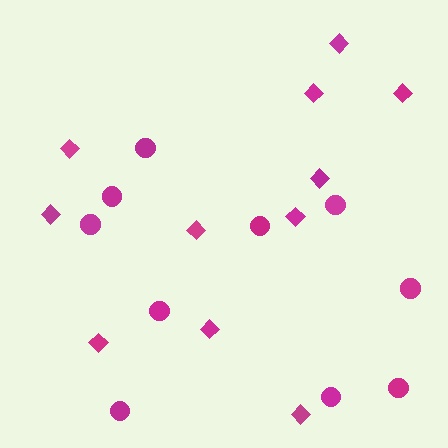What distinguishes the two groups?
There are 2 groups: one group of circles (10) and one group of diamonds (11).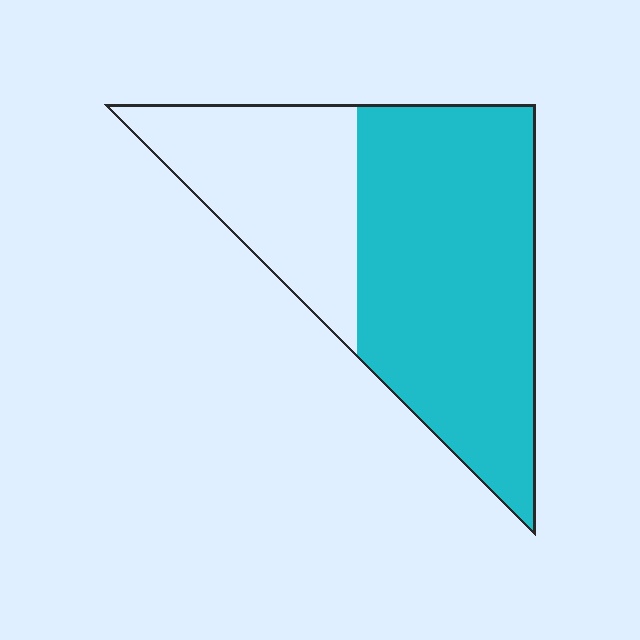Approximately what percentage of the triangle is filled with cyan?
Approximately 65%.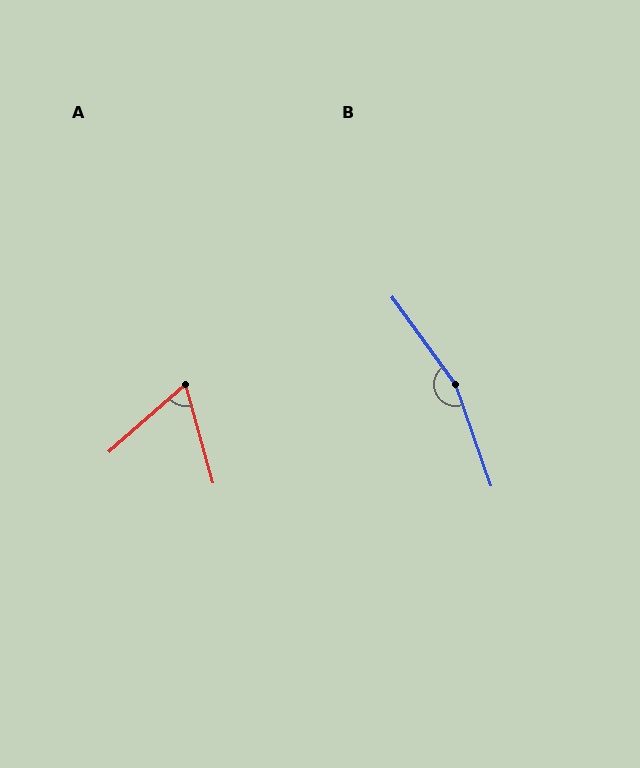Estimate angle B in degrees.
Approximately 163 degrees.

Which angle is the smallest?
A, at approximately 64 degrees.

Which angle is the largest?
B, at approximately 163 degrees.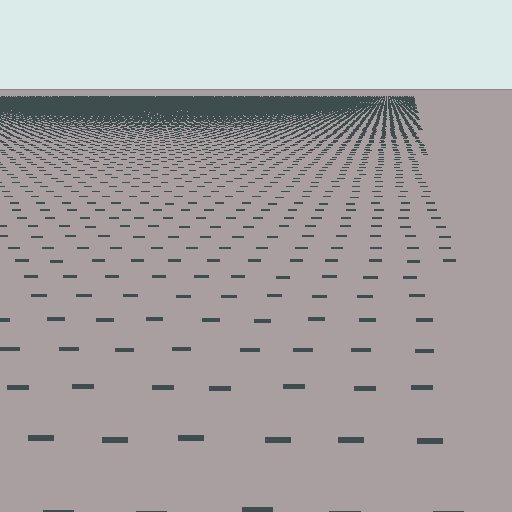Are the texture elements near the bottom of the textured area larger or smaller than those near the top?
Larger. Near the bottom, elements are closer to the viewer and appear at a bigger on-screen size.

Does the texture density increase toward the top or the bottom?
Density increases toward the top.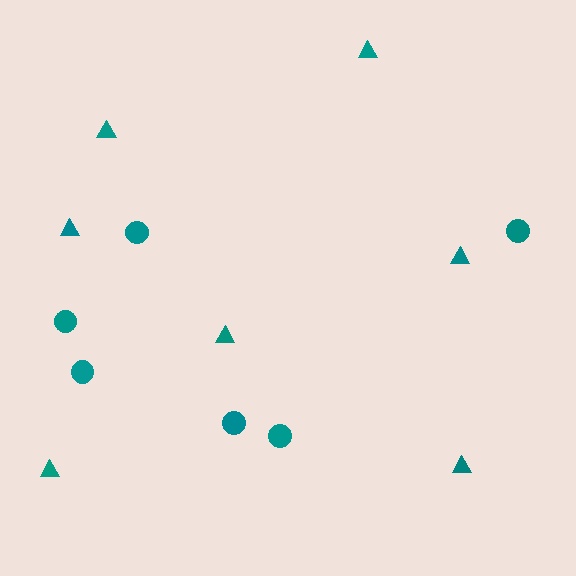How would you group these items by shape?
There are 2 groups: one group of triangles (7) and one group of circles (6).